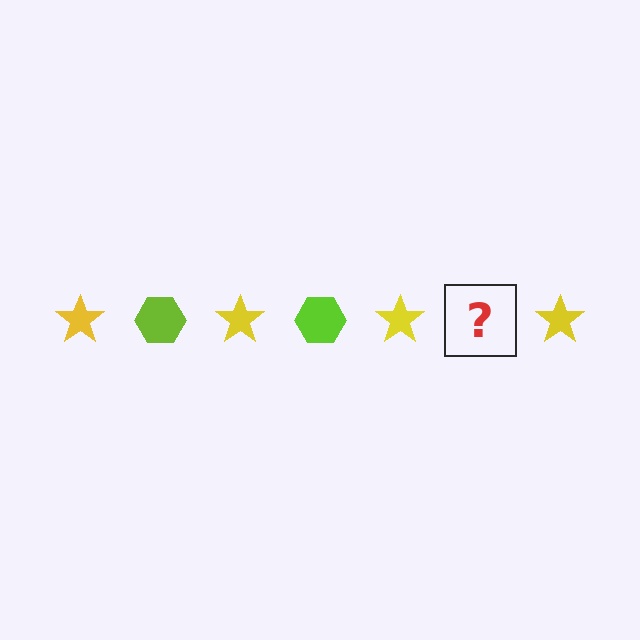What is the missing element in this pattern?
The missing element is a lime hexagon.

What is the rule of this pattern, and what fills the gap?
The rule is that the pattern alternates between yellow star and lime hexagon. The gap should be filled with a lime hexagon.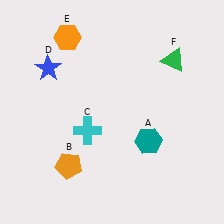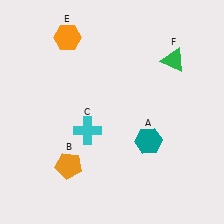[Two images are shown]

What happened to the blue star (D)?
The blue star (D) was removed in Image 2. It was in the top-left area of Image 1.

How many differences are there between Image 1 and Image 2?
There is 1 difference between the two images.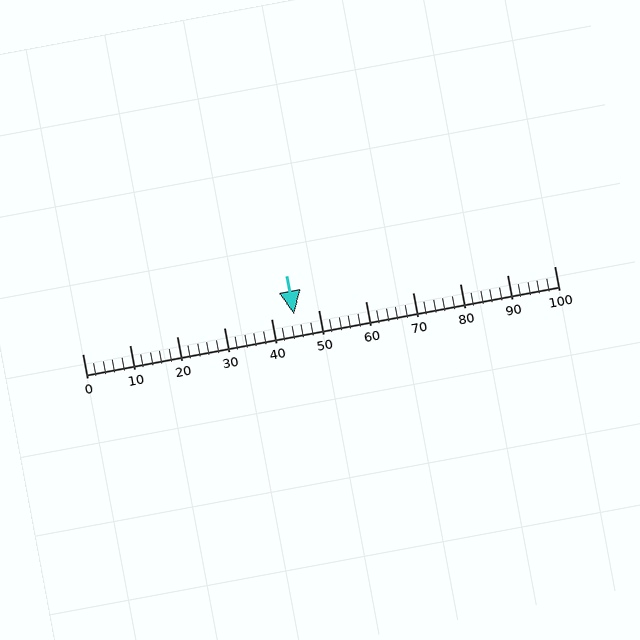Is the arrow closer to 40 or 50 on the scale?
The arrow is closer to 40.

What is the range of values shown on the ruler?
The ruler shows values from 0 to 100.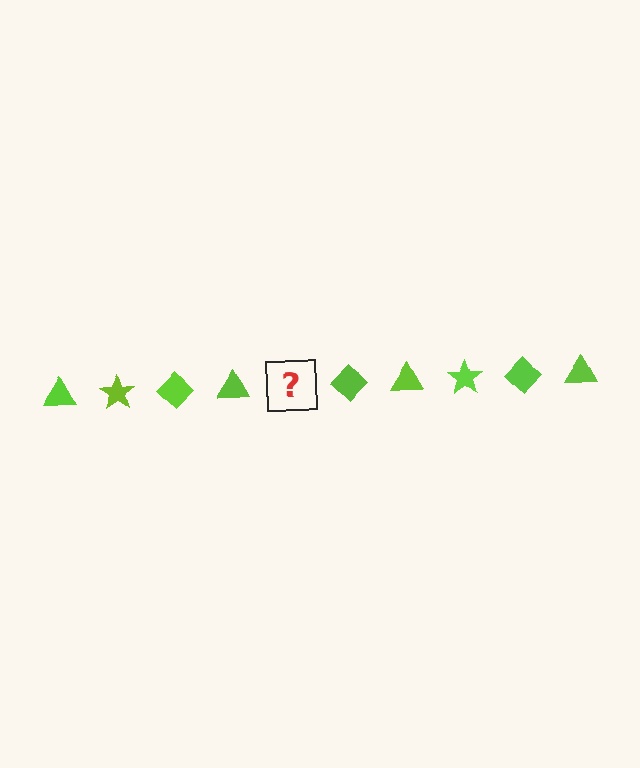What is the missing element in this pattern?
The missing element is a lime star.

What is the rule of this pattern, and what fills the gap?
The rule is that the pattern cycles through triangle, star, diamond shapes in lime. The gap should be filled with a lime star.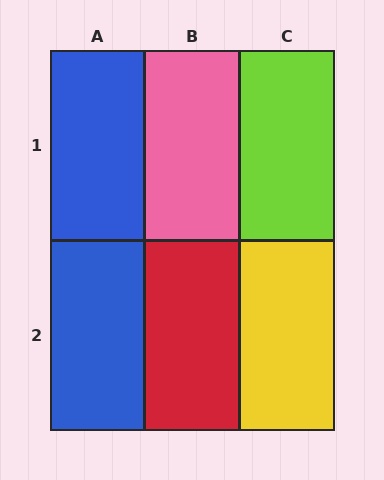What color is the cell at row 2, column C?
Yellow.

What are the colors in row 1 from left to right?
Blue, pink, lime.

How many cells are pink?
1 cell is pink.